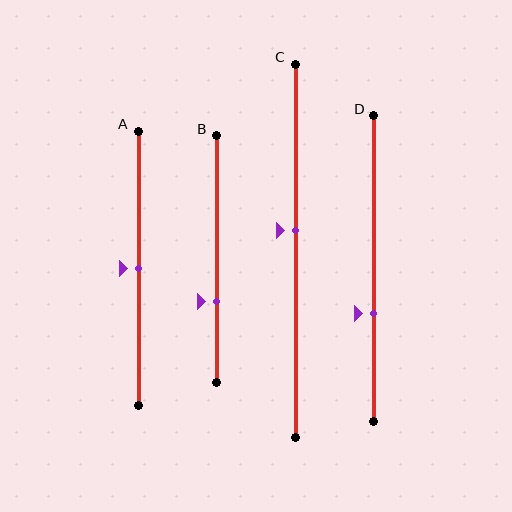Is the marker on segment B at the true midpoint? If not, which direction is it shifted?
No, the marker on segment B is shifted downward by about 17% of the segment length.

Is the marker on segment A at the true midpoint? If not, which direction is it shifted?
Yes, the marker on segment A is at the true midpoint.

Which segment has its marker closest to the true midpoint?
Segment A has its marker closest to the true midpoint.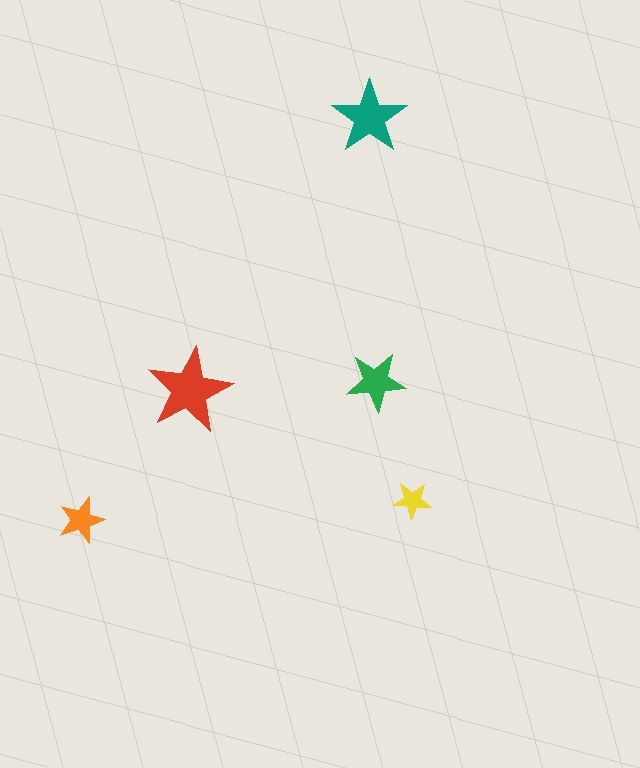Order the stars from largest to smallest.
the red one, the teal one, the green one, the orange one, the yellow one.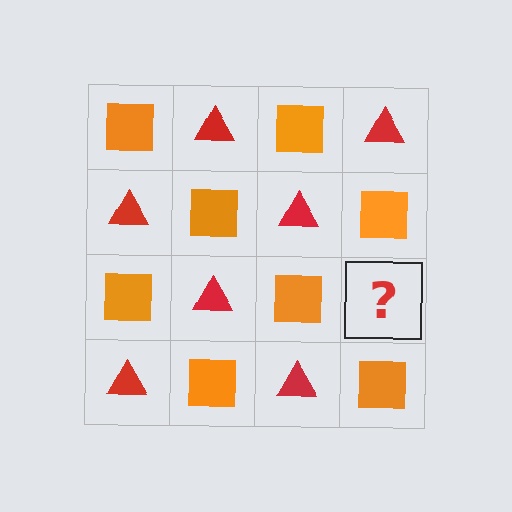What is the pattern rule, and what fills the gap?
The rule is that it alternates orange square and red triangle in a checkerboard pattern. The gap should be filled with a red triangle.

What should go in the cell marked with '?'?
The missing cell should contain a red triangle.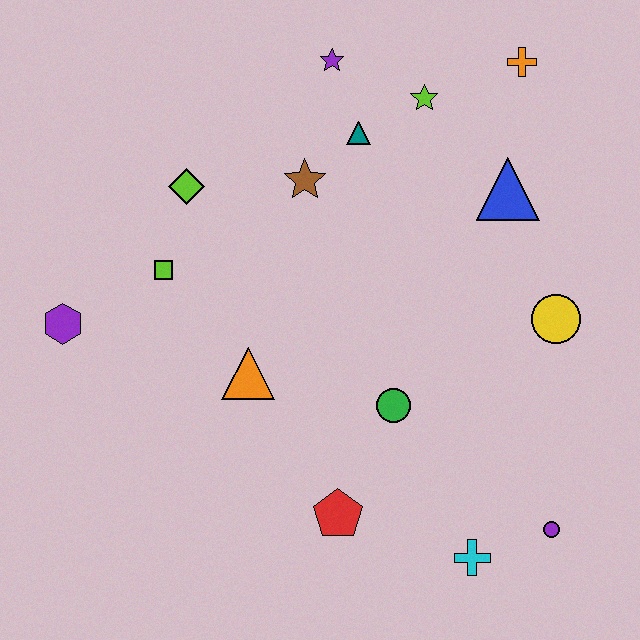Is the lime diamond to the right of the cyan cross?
No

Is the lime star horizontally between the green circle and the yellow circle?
Yes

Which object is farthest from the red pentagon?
The orange cross is farthest from the red pentagon.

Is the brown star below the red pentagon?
No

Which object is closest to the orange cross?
The lime star is closest to the orange cross.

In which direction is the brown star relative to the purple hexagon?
The brown star is to the right of the purple hexagon.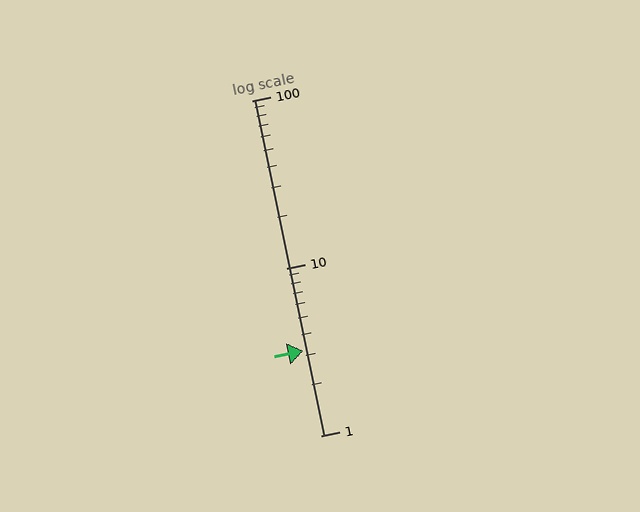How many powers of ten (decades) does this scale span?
The scale spans 2 decades, from 1 to 100.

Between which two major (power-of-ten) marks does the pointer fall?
The pointer is between 1 and 10.